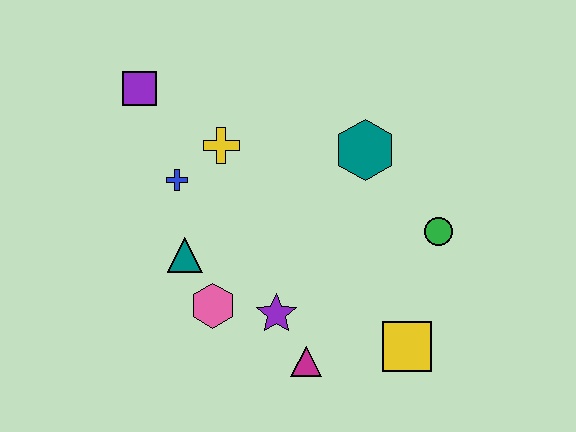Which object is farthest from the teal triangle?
The green circle is farthest from the teal triangle.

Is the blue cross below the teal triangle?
No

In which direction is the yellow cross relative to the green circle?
The yellow cross is to the left of the green circle.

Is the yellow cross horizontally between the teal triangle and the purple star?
Yes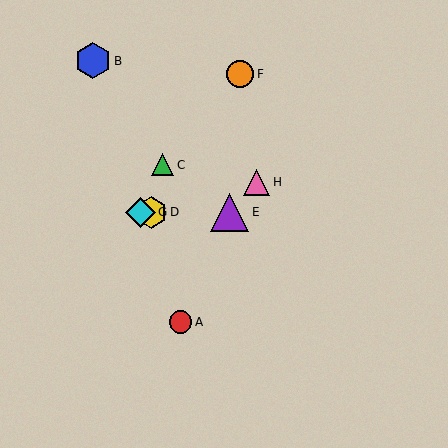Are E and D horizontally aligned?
Yes, both are at y≈212.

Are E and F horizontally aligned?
No, E is at y≈212 and F is at y≈74.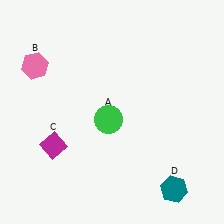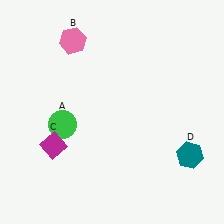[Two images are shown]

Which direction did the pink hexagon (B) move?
The pink hexagon (B) moved right.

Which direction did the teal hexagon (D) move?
The teal hexagon (D) moved up.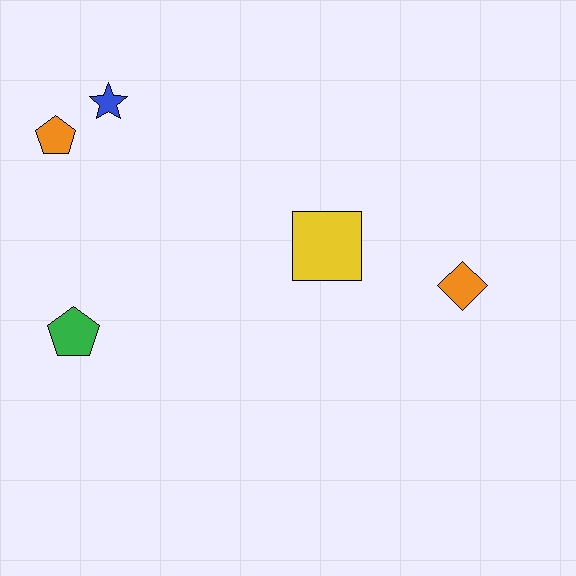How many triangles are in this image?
There are no triangles.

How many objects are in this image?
There are 5 objects.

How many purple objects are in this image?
There are no purple objects.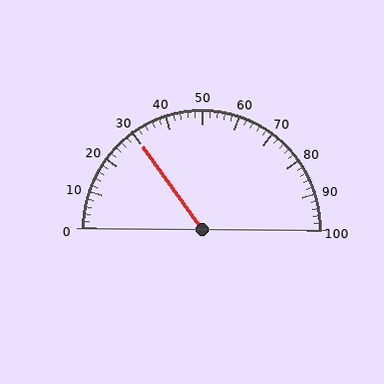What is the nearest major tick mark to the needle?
The nearest major tick mark is 30.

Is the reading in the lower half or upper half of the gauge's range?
The reading is in the lower half of the range (0 to 100).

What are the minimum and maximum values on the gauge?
The gauge ranges from 0 to 100.